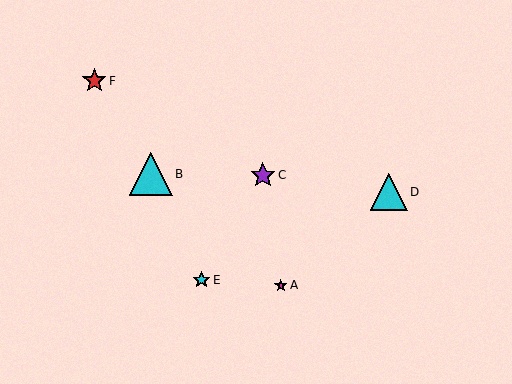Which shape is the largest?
The cyan triangle (labeled B) is the largest.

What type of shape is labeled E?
Shape E is a cyan star.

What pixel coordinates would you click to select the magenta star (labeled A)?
Click at (281, 285) to select the magenta star A.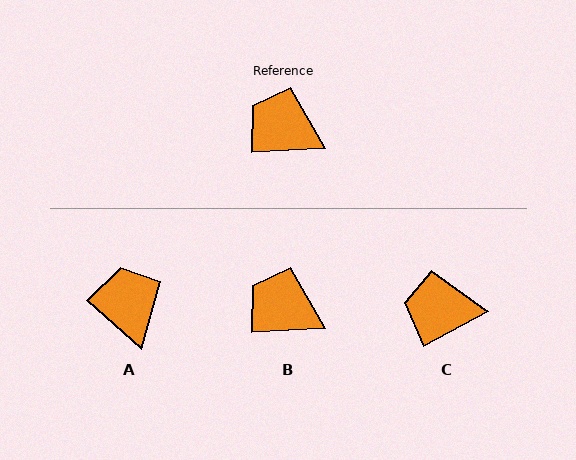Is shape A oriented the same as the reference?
No, it is off by about 45 degrees.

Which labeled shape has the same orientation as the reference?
B.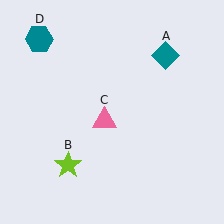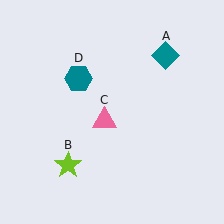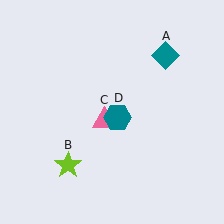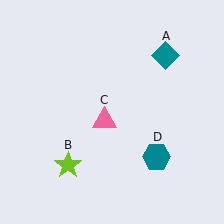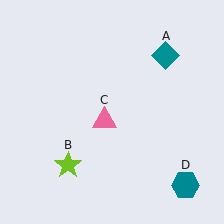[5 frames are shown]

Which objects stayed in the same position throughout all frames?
Teal diamond (object A) and lime star (object B) and pink triangle (object C) remained stationary.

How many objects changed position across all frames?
1 object changed position: teal hexagon (object D).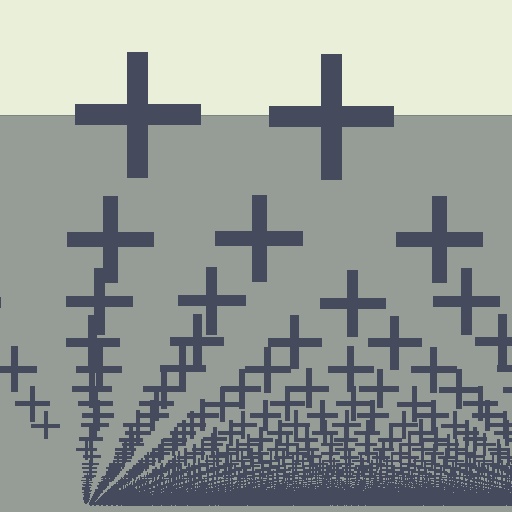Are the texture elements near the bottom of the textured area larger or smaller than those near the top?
Smaller. The gradient is inverted — elements near the bottom are smaller and denser.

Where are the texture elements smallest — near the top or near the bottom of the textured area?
Near the bottom.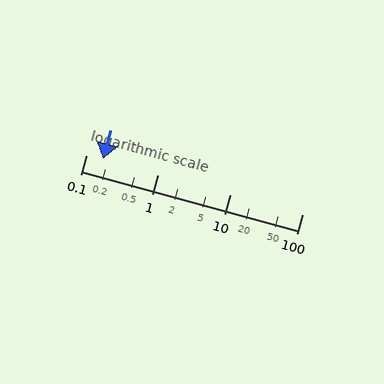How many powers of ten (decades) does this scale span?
The scale spans 3 decades, from 0.1 to 100.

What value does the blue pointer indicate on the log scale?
The pointer indicates approximately 0.17.